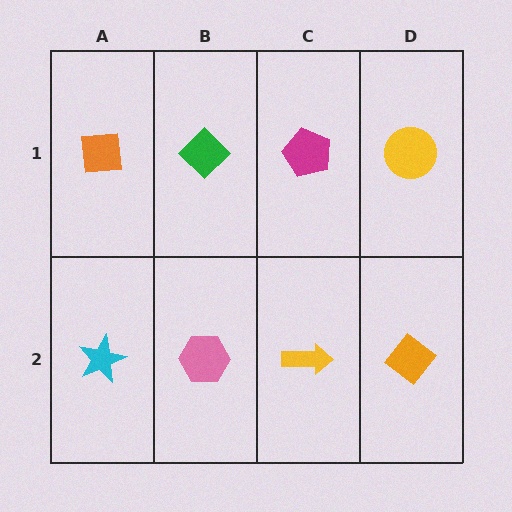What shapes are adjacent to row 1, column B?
A pink hexagon (row 2, column B), an orange square (row 1, column A), a magenta pentagon (row 1, column C).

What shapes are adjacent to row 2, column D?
A yellow circle (row 1, column D), a yellow arrow (row 2, column C).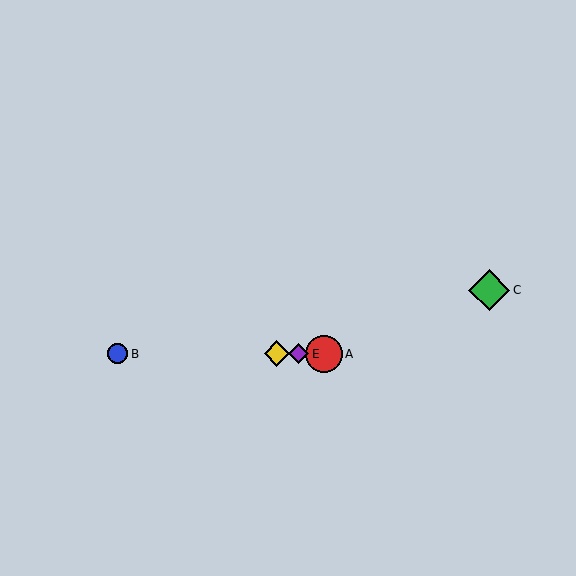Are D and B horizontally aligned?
Yes, both are at y≈354.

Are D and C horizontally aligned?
No, D is at y≈354 and C is at y≈290.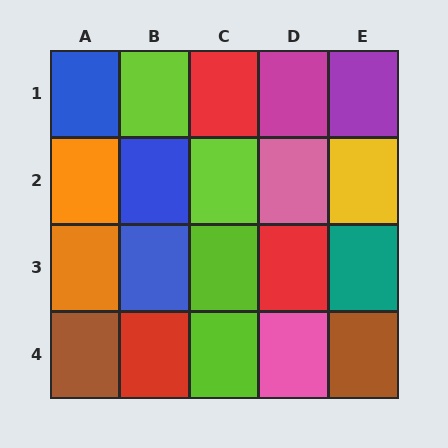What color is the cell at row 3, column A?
Orange.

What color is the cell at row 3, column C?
Lime.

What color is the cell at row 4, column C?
Lime.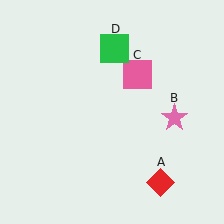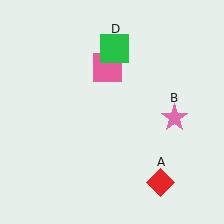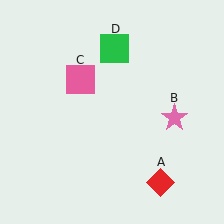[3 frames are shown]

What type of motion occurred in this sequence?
The pink square (object C) rotated counterclockwise around the center of the scene.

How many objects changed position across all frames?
1 object changed position: pink square (object C).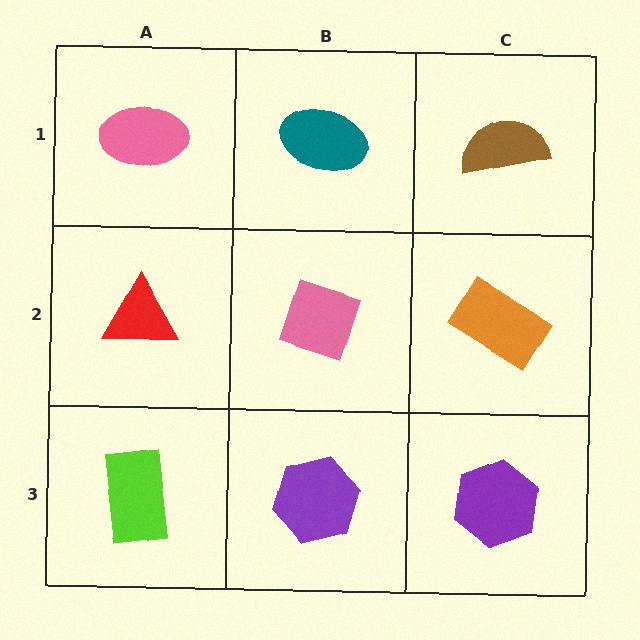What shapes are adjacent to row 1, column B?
A pink diamond (row 2, column B), a pink ellipse (row 1, column A), a brown semicircle (row 1, column C).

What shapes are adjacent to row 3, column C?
An orange rectangle (row 2, column C), a purple hexagon (row 3, column B).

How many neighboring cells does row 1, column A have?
2.